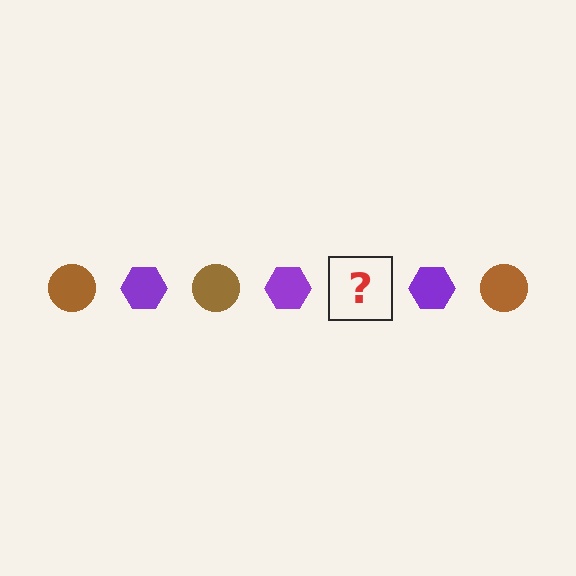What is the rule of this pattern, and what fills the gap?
The rule is that the pattern alternates between brown circle and purple hexagon. The gap should be filled with a brown circle.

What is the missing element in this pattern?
The missing element is a brown circle.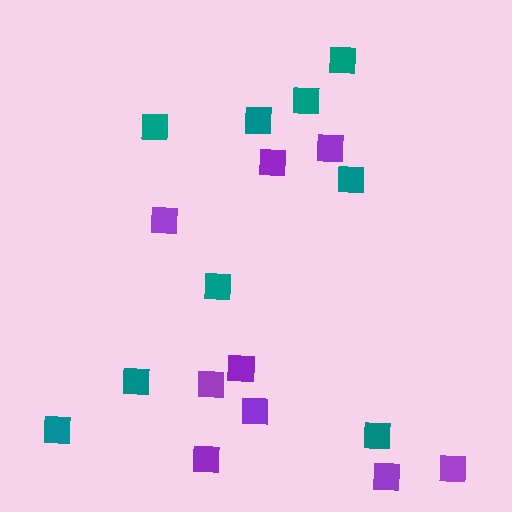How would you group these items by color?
There are 2 groups: one group of teal squares (9) and one group of purple squares (9).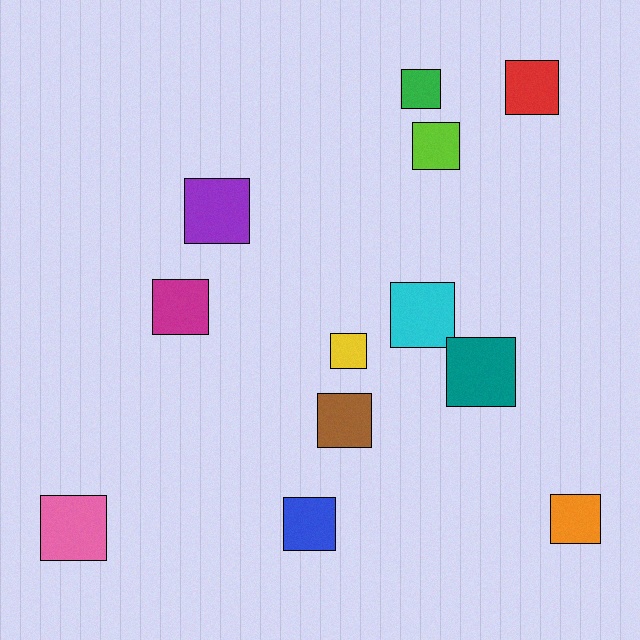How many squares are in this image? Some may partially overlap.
There are 12 squares.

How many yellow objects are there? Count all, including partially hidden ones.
There is 1 yellow object.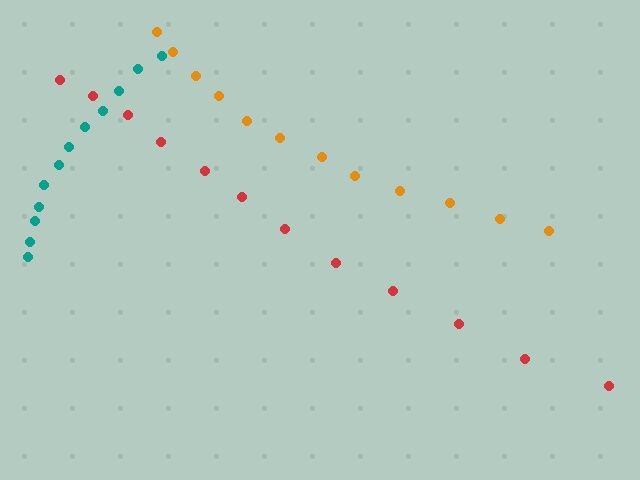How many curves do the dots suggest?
There are 3 distinct paths.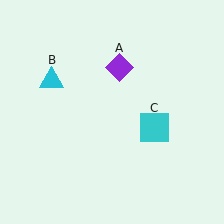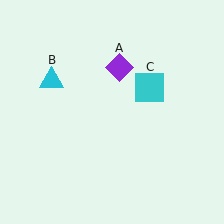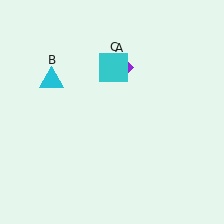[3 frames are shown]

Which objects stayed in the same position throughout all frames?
Purple diamond (object A) and cyan triangle (object B) remained stationary.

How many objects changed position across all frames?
1 object changed position: cyan square (object C).